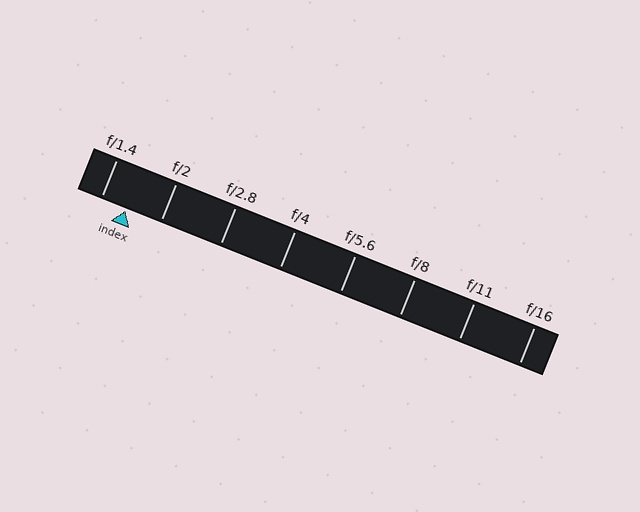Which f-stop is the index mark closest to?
The index mark is closest to f/1.4.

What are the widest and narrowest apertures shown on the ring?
The widest aperture shown is f/1.4 and the narrowest is f/16.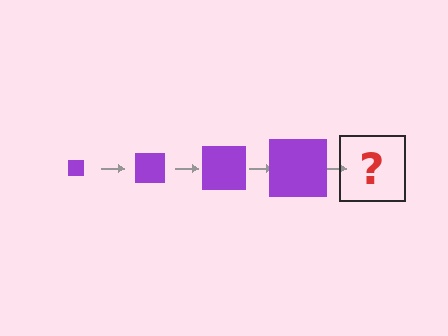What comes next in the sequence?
The next element should be a purple square, larger than the previous one.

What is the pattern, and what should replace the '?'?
The pattern is that the square gets progressively larger each step. The '?' should be a purple square, larger than the previous one.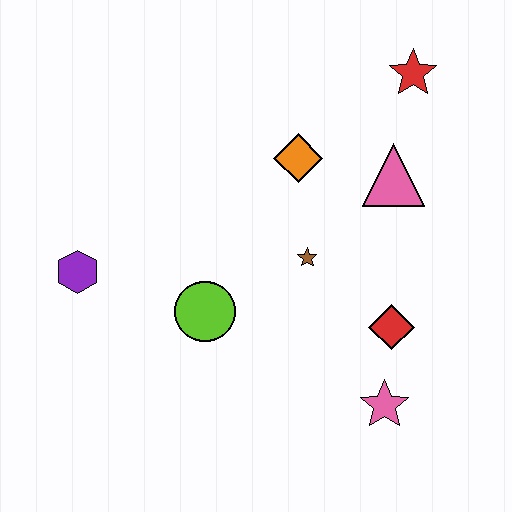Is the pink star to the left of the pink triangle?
Yes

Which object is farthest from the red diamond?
The purple hexagon is farthest from the red diamond.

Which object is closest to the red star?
The pink triangle is closest to the red star.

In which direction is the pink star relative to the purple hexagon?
The pink star is to the right of the purple hexagon.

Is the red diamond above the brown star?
No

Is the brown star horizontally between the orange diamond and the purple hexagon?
No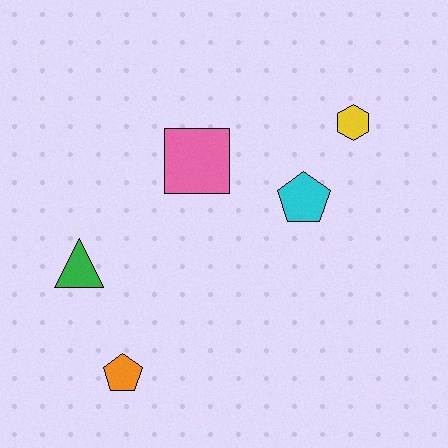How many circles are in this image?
There are no circles.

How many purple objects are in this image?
There are no purple objects.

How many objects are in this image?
There are 5 objects.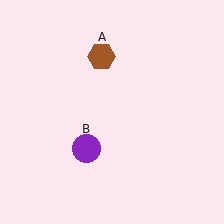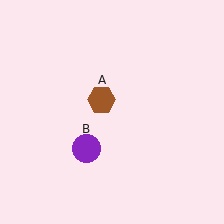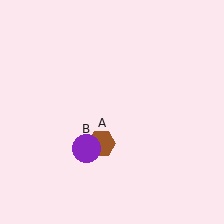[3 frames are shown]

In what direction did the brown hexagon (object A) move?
The brown hexagon (object A) moved down.